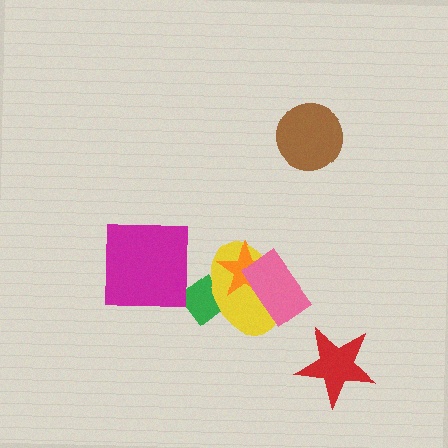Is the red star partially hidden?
No, no other shape covers it.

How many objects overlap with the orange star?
3 objects overlap with the orange star.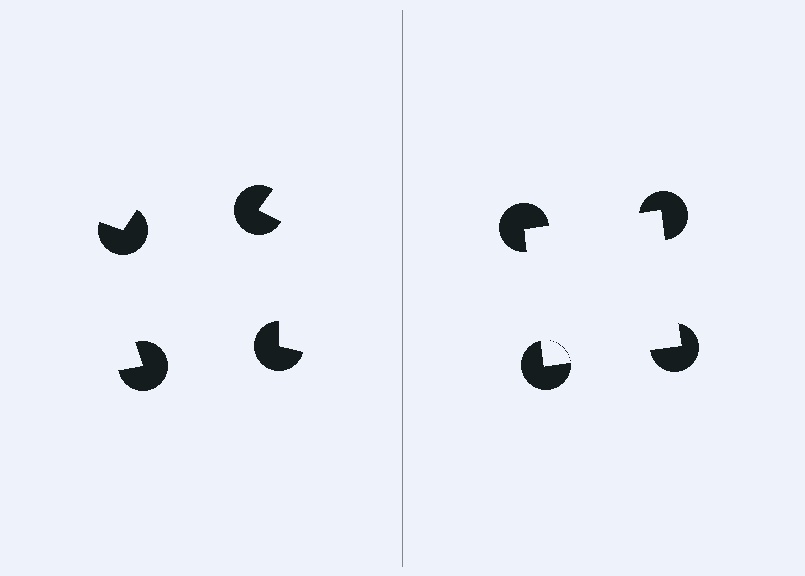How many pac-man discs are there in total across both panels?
8 — 4 on each side.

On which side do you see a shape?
An illusory square appears on the right side. On the left side the wedge cuts are rotated, so no coherent shape forms.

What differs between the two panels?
The pac-man discs are positioned identically on both sides; only the wedge orientations differ. On the right they align to a square; on the left they are misaligned.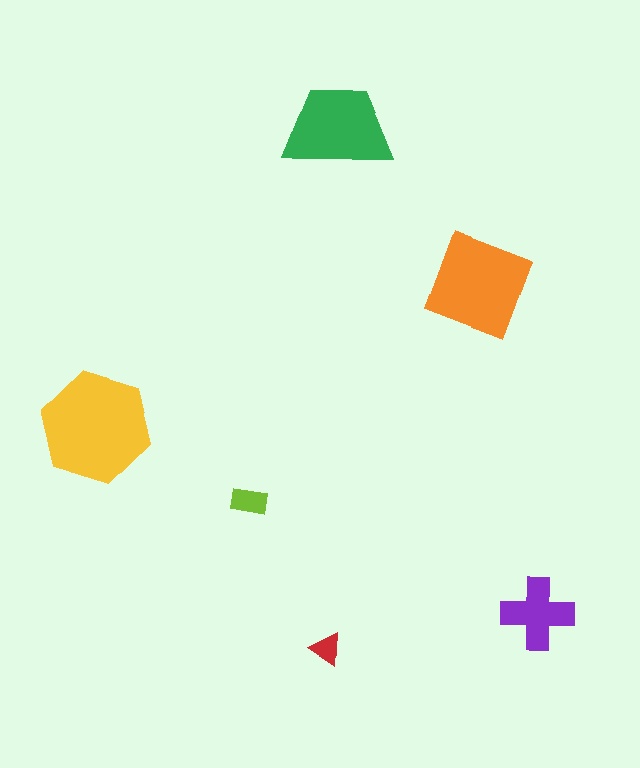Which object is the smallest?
The red triangle.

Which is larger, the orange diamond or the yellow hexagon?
The yellow hexagon.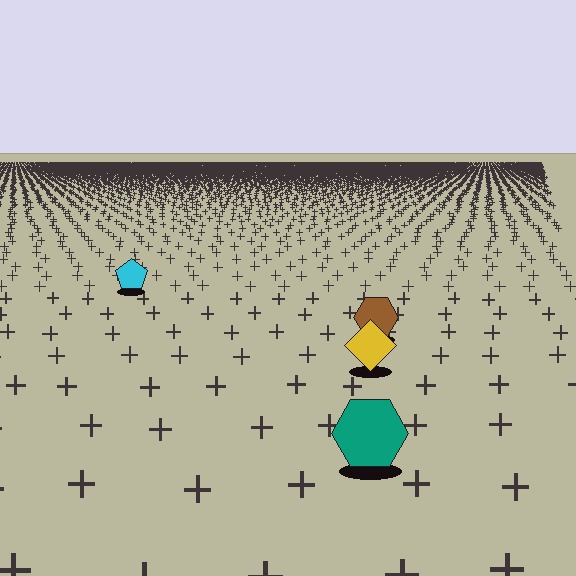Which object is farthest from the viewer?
The cyan pentagon is farthest from the viewer. It appears smaller and the ground texture around it is denser.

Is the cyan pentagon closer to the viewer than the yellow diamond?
No. The yellow diamond is closer — you can tell from the texture gradient: the ground texture is coarser near it.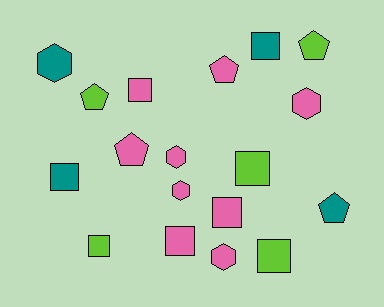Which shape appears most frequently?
Square, with 8 objects.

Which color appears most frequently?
Pink, with 9 objects.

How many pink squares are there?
There are 3 pink squares.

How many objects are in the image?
There are 18 objects.